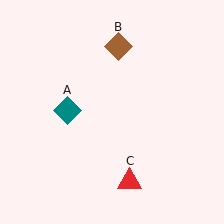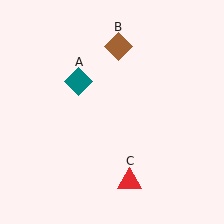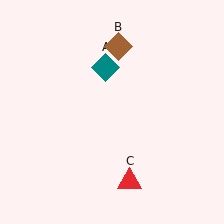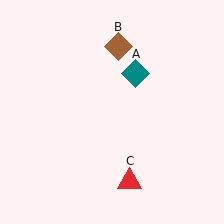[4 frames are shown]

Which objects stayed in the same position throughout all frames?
Brown diamond (object B) and red triangle (object C) remained stationary.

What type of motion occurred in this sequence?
The teal diamond (object A) rotated clockwise around the center of the scene.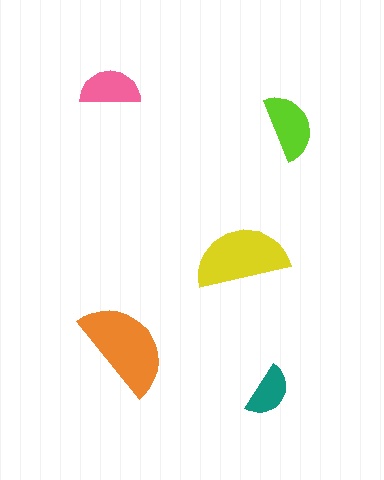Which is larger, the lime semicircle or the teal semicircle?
The lime one.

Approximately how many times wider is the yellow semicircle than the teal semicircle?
About 2 times wider.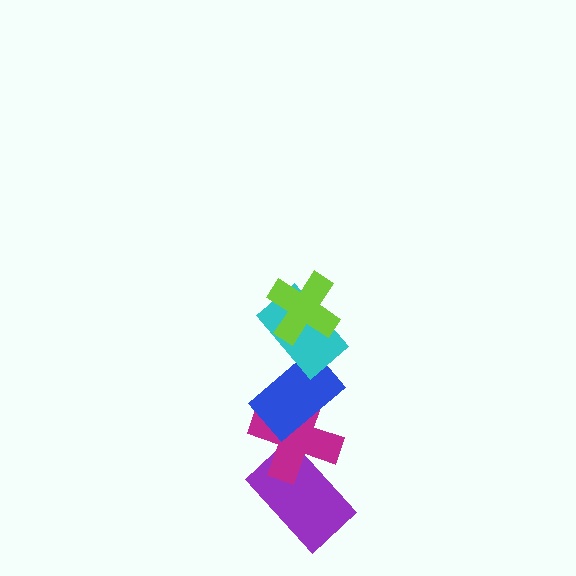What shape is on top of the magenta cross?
The blue rectangle is on top of the magenta cross.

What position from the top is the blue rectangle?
The blue rectangle is 3rd from the top.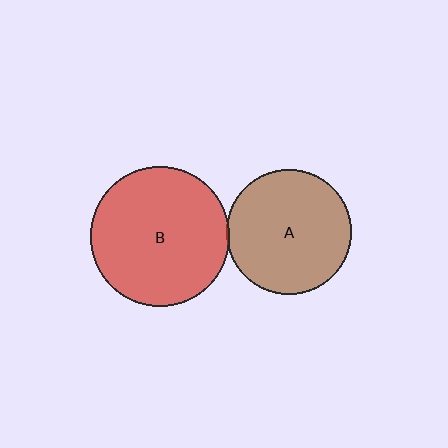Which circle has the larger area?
Circle B (red).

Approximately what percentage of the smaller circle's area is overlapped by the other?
Approximately 5%.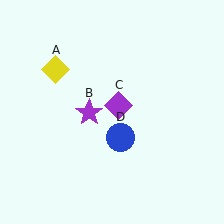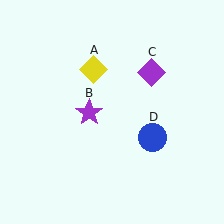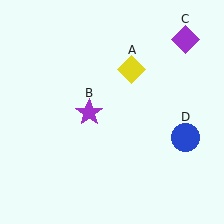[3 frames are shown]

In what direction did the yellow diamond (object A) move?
The yellow diamond (object A) moved right.